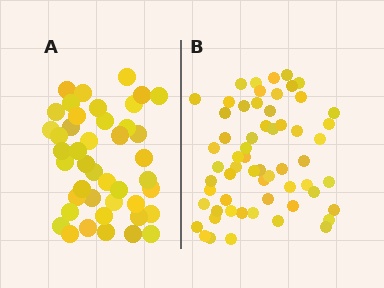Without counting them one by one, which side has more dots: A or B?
Region B (the right region) has more dots.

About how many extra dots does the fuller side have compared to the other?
Region B has approximately 15 more dots than region A.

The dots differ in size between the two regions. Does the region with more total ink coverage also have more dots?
No. Region A has more total ink coverage because its dots are larger, but region B actually contains more individual dots. Total area can be misleading — the number of items is what matters here.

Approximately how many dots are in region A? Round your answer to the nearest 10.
About 40 dots. (The exact count is 43, which rounds to 40.)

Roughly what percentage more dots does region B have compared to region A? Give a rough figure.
About 40% more.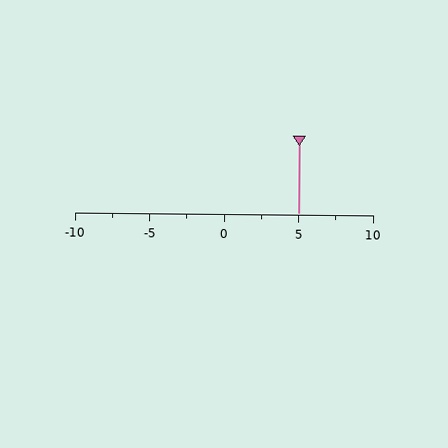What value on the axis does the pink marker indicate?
The marker indicates approximately 5.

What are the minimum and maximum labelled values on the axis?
The axis runs from -10 to 10.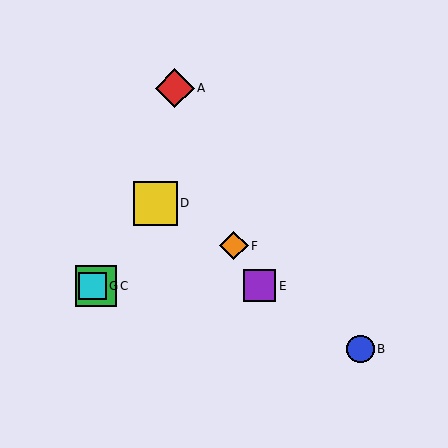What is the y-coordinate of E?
Object E is at y≈286.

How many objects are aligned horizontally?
3 objects (C, E, G) are aligned horizontally.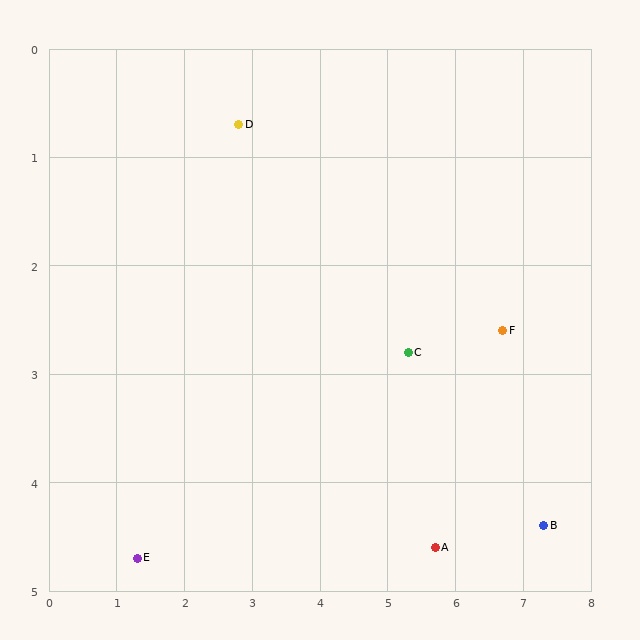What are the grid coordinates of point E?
Point E is at approximately (1.3, 4.7).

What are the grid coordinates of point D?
Point D is at approximately (2.8, 0.7).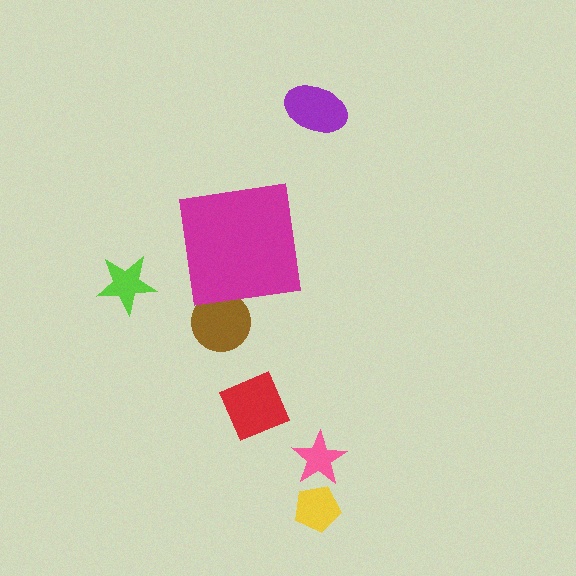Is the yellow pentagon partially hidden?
No, the yellow pentagon is fully visible.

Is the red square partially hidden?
No, the red square is fully visible.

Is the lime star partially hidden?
No, the lime star is fully visible.